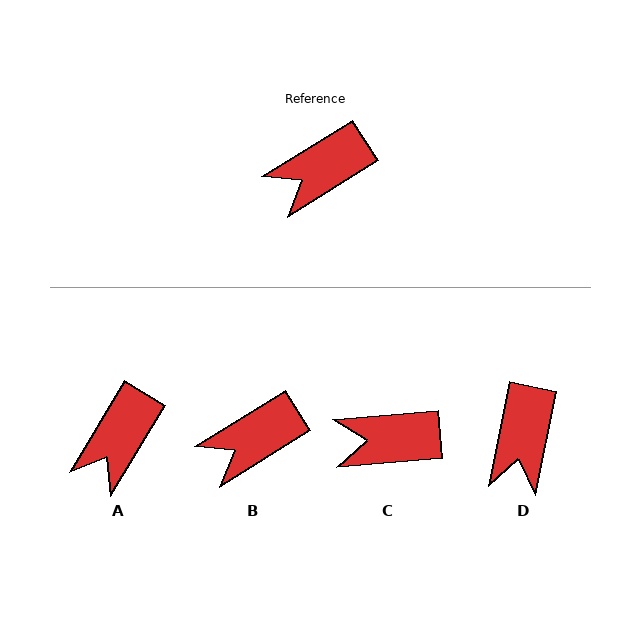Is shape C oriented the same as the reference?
No, it is off by about 27 degrees.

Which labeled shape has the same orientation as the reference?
B.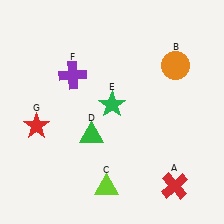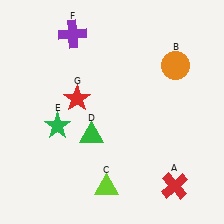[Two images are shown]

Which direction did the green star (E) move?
The green star (E) moved left.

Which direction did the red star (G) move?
The red star (G) moved right.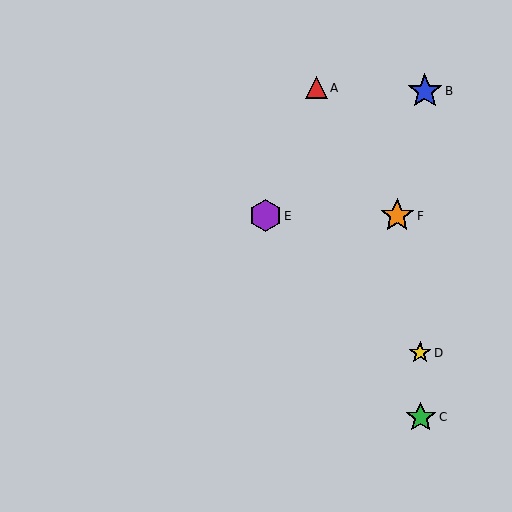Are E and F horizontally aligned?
Yes, both are at y≈216.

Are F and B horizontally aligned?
No, F is at y≈216 and B is at y≈91.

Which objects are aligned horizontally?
Objects E, F are aligned horizontally.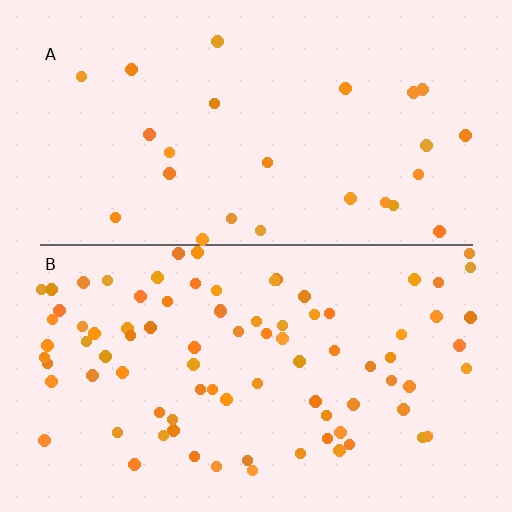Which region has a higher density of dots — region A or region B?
B (the bottom).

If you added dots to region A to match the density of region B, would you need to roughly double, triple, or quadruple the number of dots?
Approximately triple.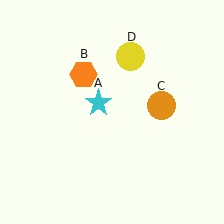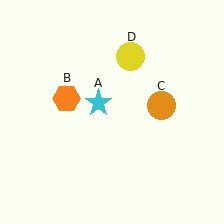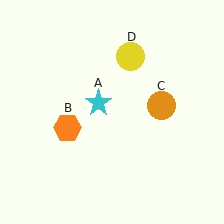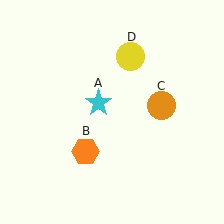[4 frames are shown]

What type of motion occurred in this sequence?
The orange hexagon (object B) rotated counterclockwise around the center of the scene.